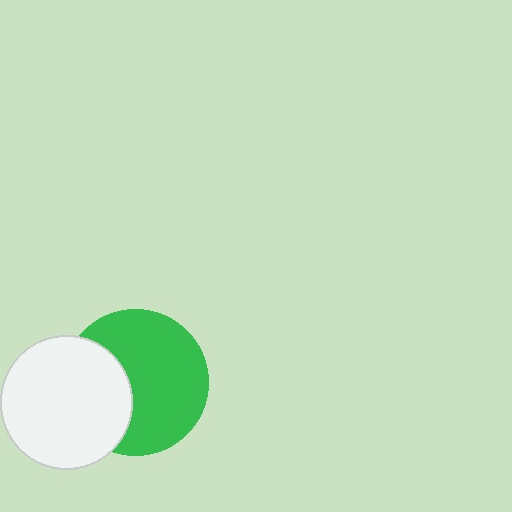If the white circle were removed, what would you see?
You would see the complete green circle.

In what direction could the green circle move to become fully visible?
The green circle could move right. That would shift it out from behind the white circle entirely.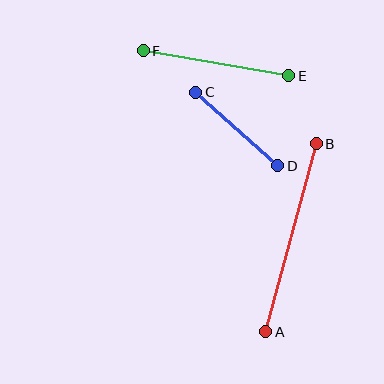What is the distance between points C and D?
The distance is approximately 110 pixels.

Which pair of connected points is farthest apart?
Points A and B are farthest apart.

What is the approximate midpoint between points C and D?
The midpoint is at approximately (237, 129) pixels.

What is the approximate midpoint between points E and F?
The midpoint is at approximately (216, 63) pixels.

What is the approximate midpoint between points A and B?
The midpoint is at approximately (291, 238) pixels.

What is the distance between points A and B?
The distance is approximately 195 pixels.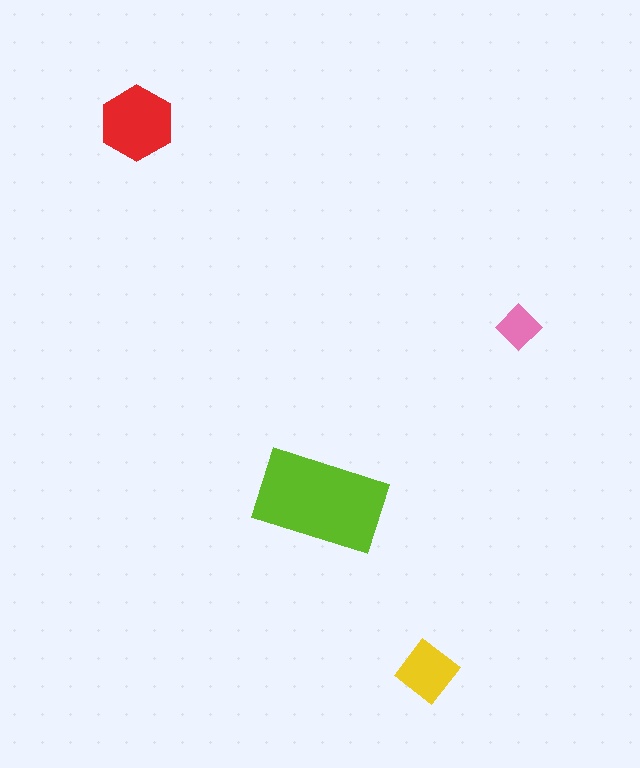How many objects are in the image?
There are 4 objects in the image.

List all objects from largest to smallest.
The lime rectangle, the red hexagon, the yellow diamond, the pink diamond.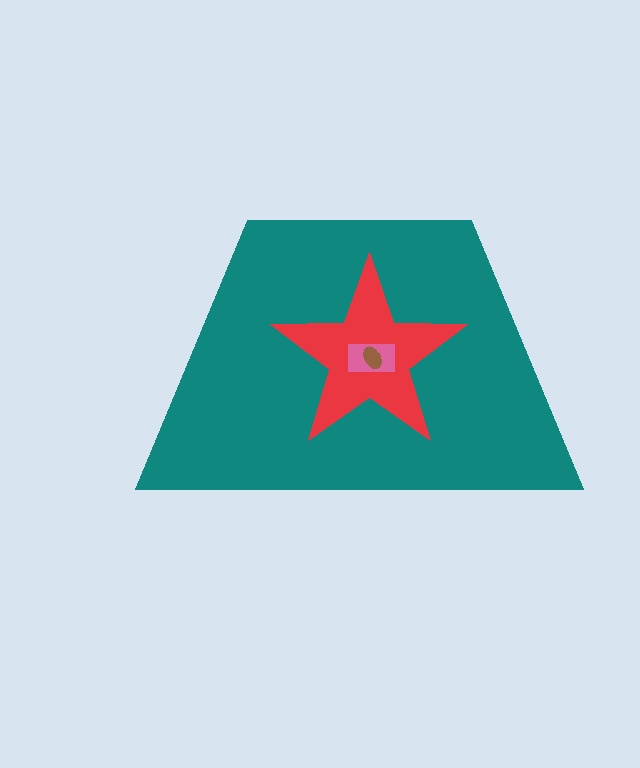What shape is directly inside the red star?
The pink rectangle.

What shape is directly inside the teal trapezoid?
The red star.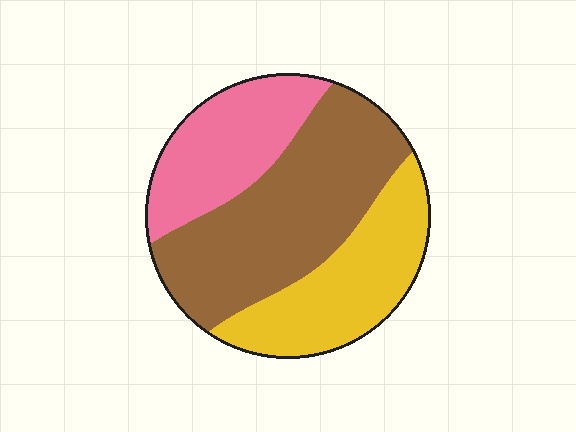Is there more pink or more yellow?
Yellow.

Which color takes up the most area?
Brown, at roughly 45%.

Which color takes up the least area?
Pink, at roughly 25%.